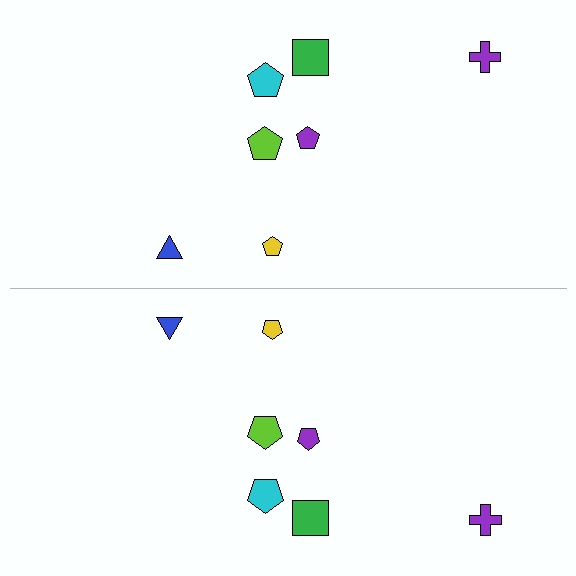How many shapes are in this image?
There are 14 shapes in this image.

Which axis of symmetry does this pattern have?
The pattern has a horizontal axis of symmetry running through the center of the image.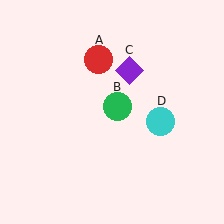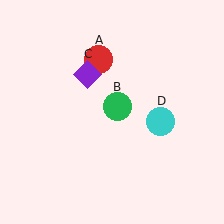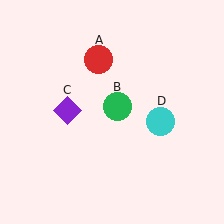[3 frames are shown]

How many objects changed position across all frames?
1 object changed position: purple diamond (object C).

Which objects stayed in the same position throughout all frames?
Red circle (object A) and green circle (object B) and cyan circle (object D) remained stationary.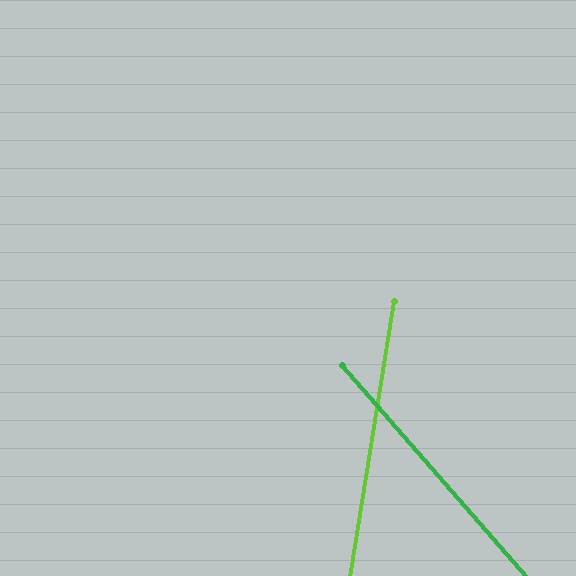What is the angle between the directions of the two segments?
Approximately 50 degrees.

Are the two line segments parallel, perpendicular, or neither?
Neither parallel nor perpendicular — they differ by about 50°.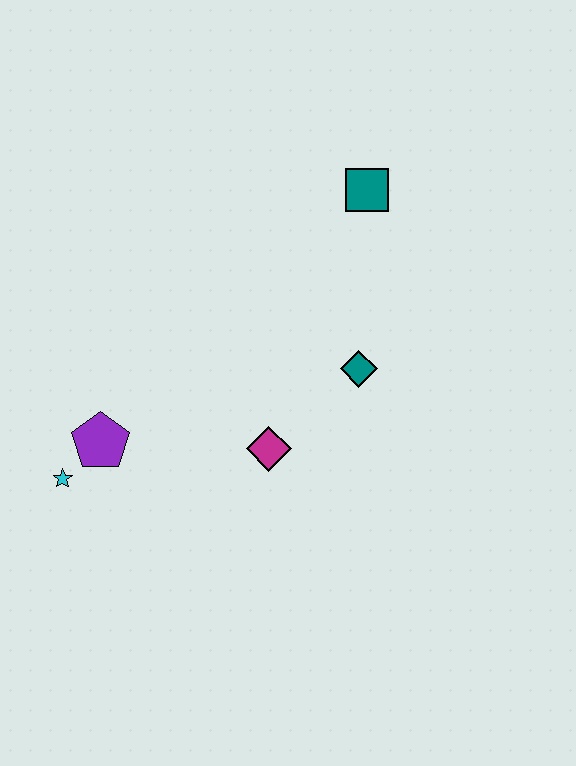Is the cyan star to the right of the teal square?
No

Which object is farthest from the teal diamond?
The cyan star is farthest from the teal diamond.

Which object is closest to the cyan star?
The purple pentagon is closest to the cyan star.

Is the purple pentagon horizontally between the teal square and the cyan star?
Yes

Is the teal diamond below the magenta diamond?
No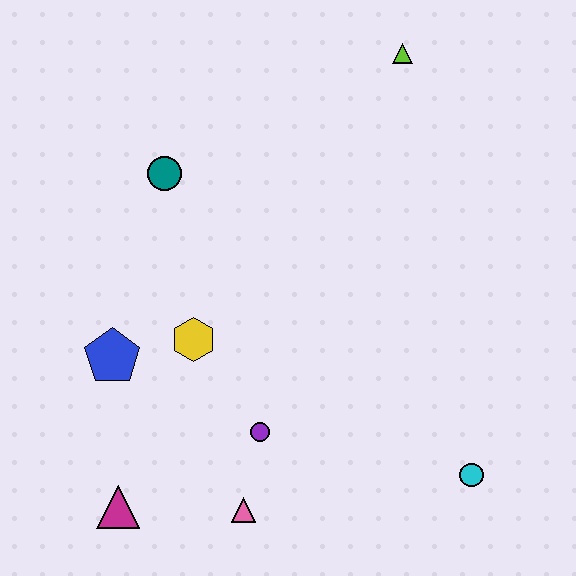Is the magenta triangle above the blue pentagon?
No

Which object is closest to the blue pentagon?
The yellow hexagon is closest to the blue pentagon.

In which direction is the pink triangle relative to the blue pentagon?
The pink triangle is below the blue pentagon.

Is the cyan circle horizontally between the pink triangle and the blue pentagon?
No